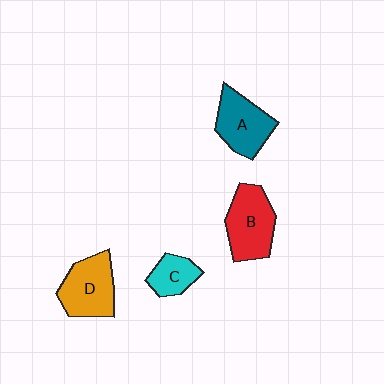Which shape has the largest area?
Shape B (red).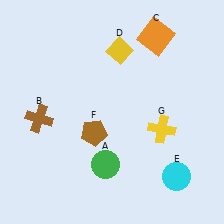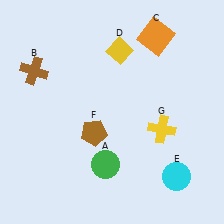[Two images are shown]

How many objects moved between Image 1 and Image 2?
1 object moved between the two images.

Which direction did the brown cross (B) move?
The brown cross (B) moved up.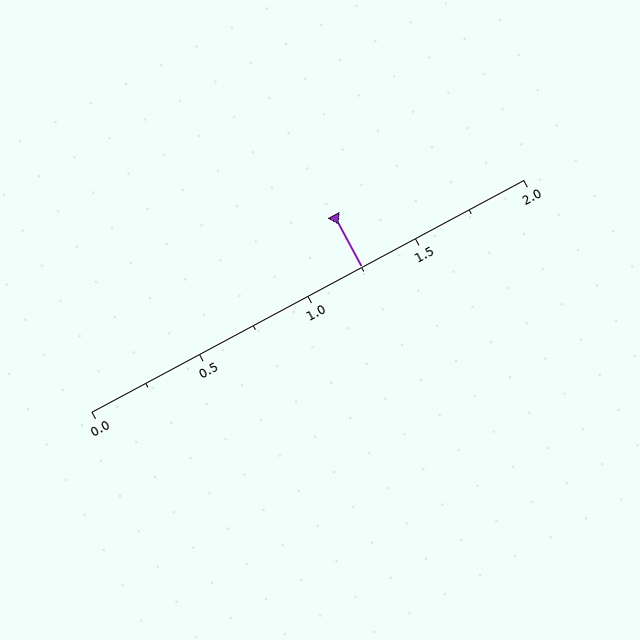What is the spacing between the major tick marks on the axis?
The major ticks are spaced 0.5 apart.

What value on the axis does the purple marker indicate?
The marker indicates approximately 1.25.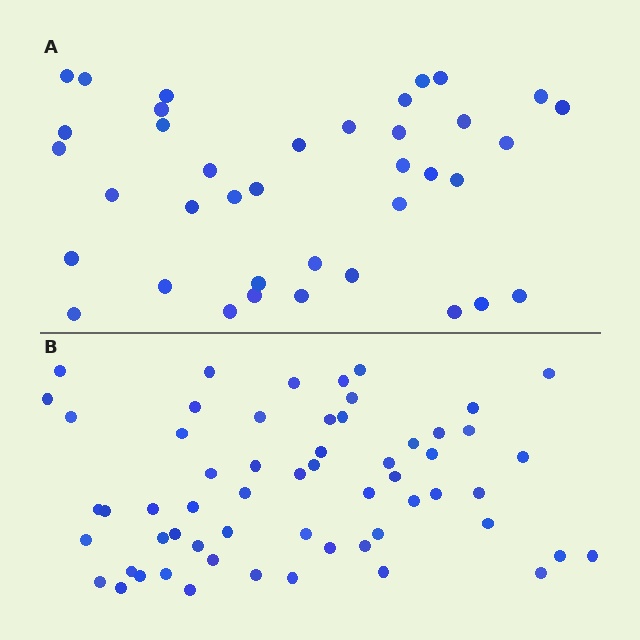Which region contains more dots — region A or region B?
Region B (the bottom region) has more dots.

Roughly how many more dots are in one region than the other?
Region B has approximately 20 more dots than region A.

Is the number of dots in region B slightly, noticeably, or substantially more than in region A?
Region B has substantially more. The ratio is roughly 1.6 to 1.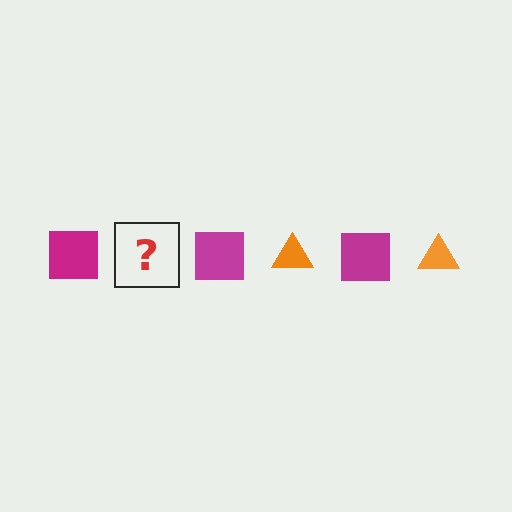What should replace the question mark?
The question mark should be replaced with an orange triangle.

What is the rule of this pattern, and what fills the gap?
The rule is that the pattern alternates between magenta square and orange triangle. The gap should be filled with an orange triangle.